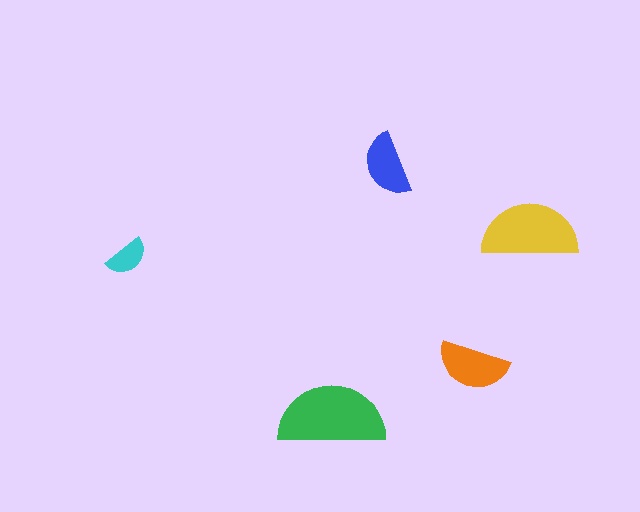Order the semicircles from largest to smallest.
the green one, the yellow one, the orange one, the blue one, the cyan one.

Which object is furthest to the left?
The cyan semicircle is leftmost.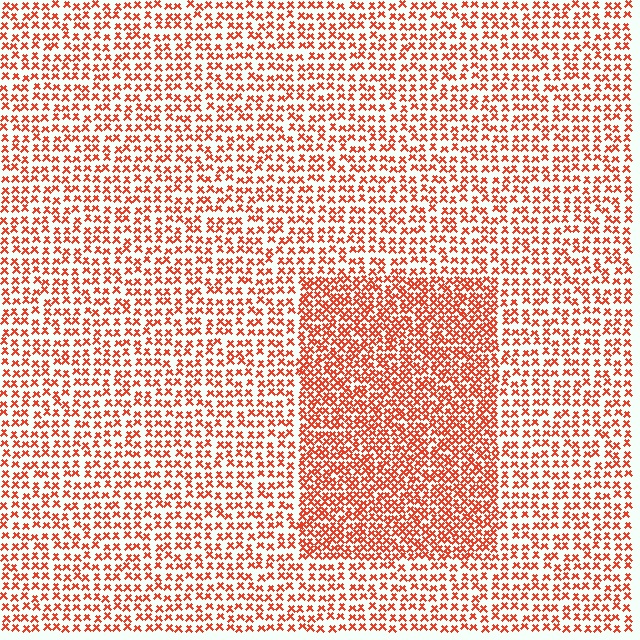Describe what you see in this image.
The image contains small red elements arranged at two different densities. A rectangle-shaped region is visible where the elements are more densely packed than the surrounding area.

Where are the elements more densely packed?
The elements are more densely packed inside the rectangle boundary.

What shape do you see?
I see a rectangle.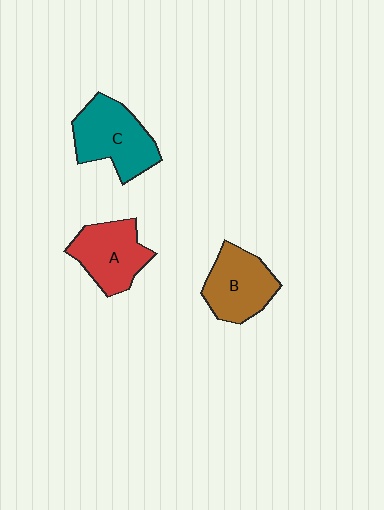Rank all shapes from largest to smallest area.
From largest to smallest: C (teal), A (red), B (brown).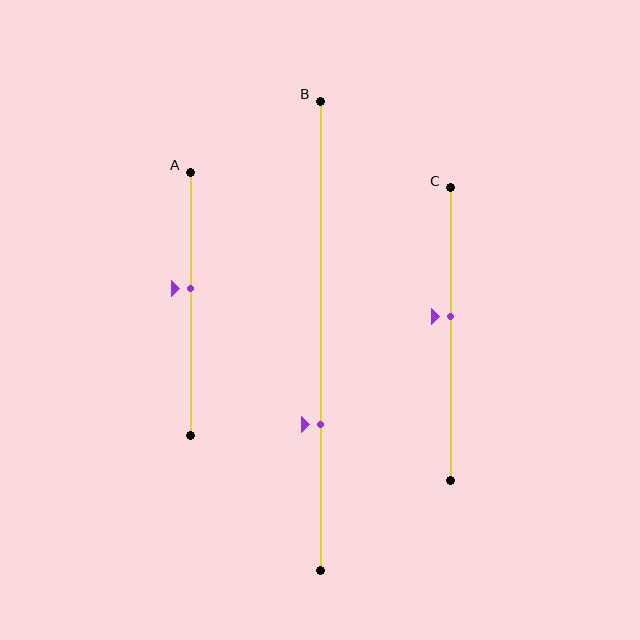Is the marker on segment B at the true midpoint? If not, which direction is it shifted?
No, the marker on segment B is shifted downward by about 19% of the segment length.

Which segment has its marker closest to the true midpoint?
Segment A has its marker closest to the true midpoint.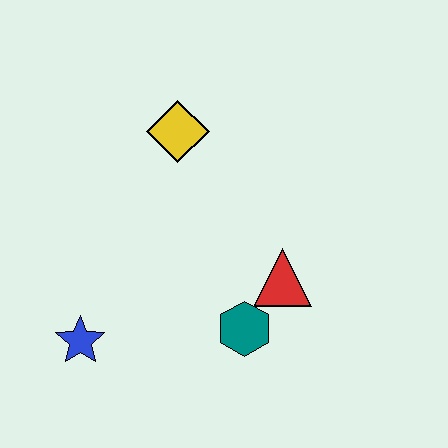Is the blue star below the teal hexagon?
Yes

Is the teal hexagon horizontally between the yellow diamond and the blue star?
No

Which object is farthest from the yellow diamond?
The blue star is farthest from the yellow diamond.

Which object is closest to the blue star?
The teal hexagon is closest to the blue star.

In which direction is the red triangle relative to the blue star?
The red triangle is to the right of the blue star.